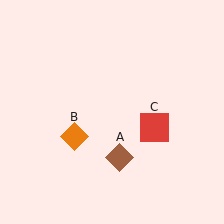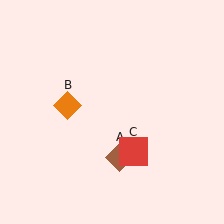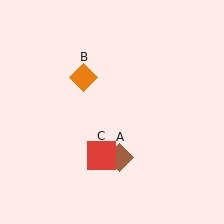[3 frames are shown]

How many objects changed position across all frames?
2 objects changed position: orange diamond (object B), red square (object C).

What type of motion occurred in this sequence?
The orange diamond (object B), red square (object C) rotated clockwise around the center of the scene.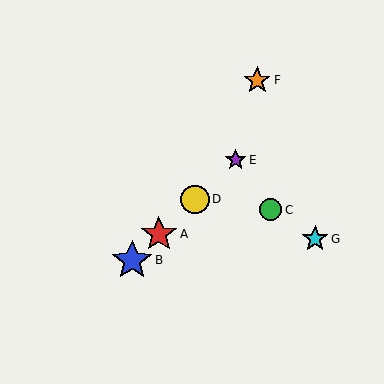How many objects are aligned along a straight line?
4 objects (A, B, D, E) are aligned along a straight line.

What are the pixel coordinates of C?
Object C is at (270, 210).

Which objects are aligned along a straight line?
Objects A, B, D, E are aligned along a straight line.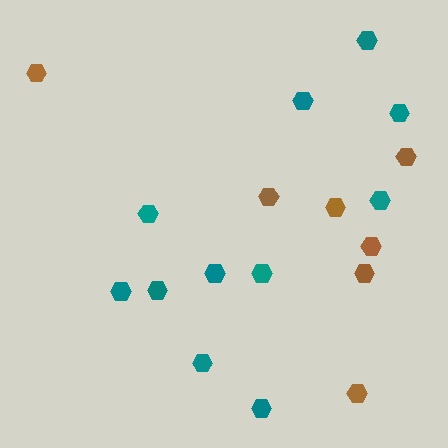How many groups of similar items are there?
There are 2 groups: one group of brown hexagons (7) and one group of teal hexagons (11).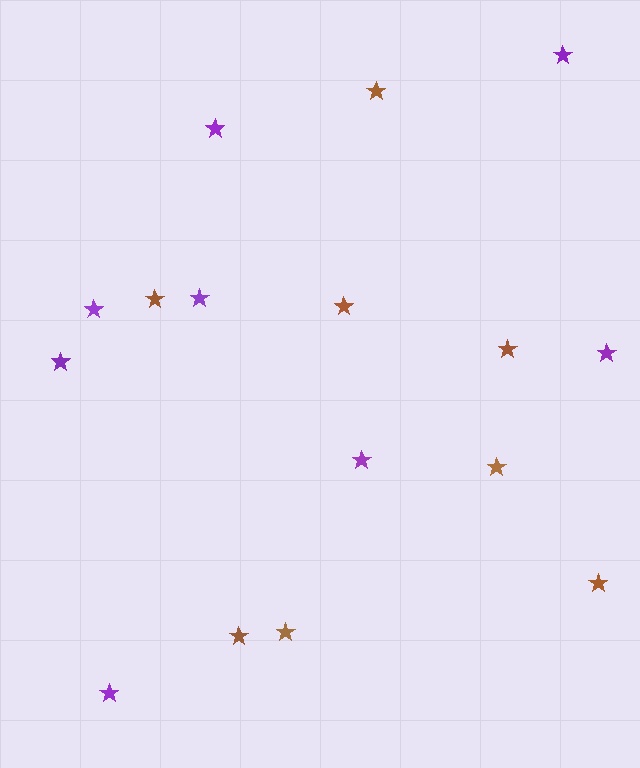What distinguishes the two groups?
There are 2 groups: one group of brown stars (8) and one group of purple stars (8).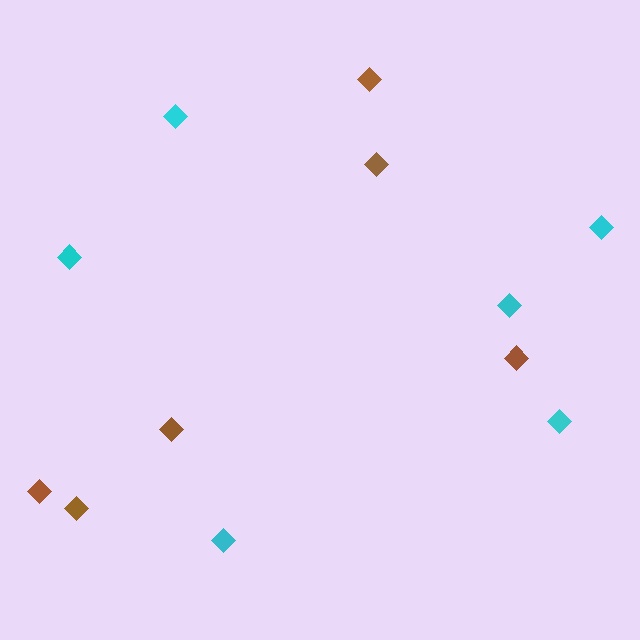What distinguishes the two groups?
There are 2 groups: one group of brown diamonds (6) and one group of cyan diamonds (6).